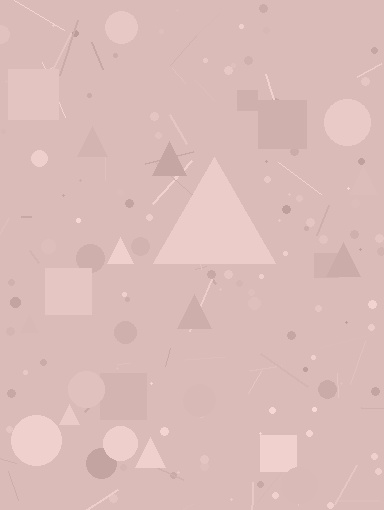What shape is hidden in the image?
A triangle is hidden in the image.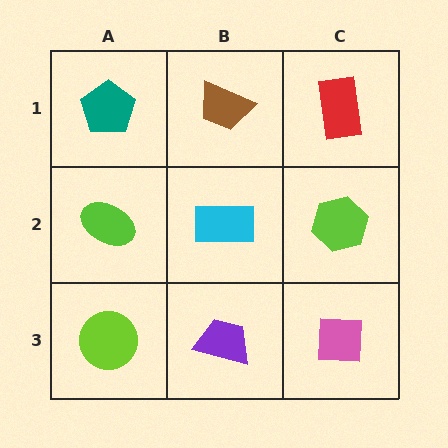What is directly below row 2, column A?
A lime circle.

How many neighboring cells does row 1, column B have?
3.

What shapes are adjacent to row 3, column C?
A lime hexagon (row 2, column C), a purple trapezoid (row 3, column B).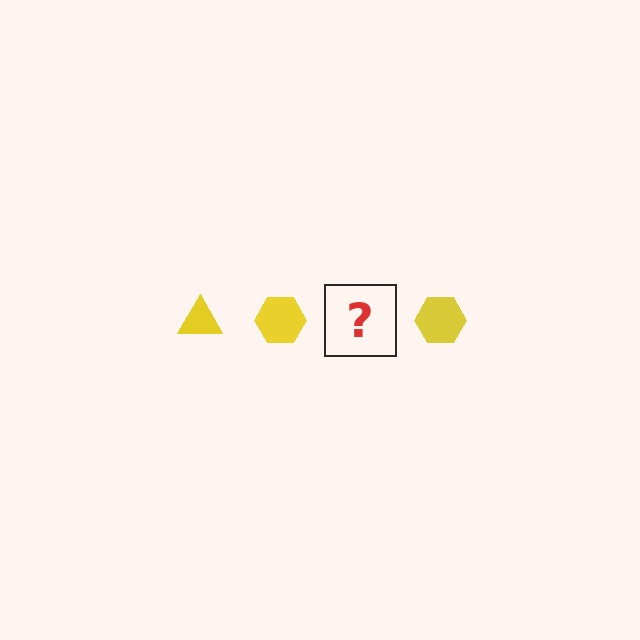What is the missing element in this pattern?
The missing element is a yellow triangle.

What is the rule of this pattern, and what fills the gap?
The rule is that the pattern cycles through triangle, hexagon shapes in yellow. The gap should be filled with a yellow triangle.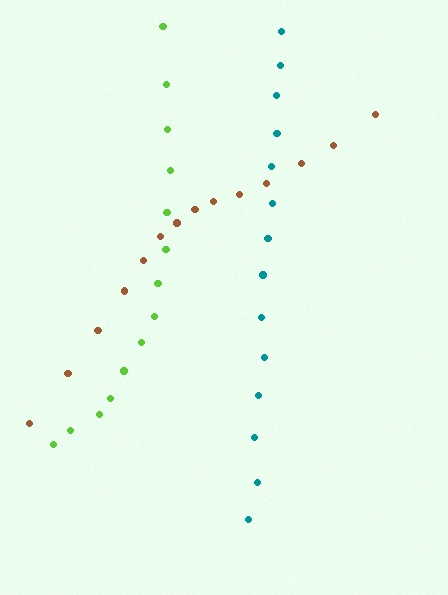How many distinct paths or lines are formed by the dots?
There are 3 distinct paths.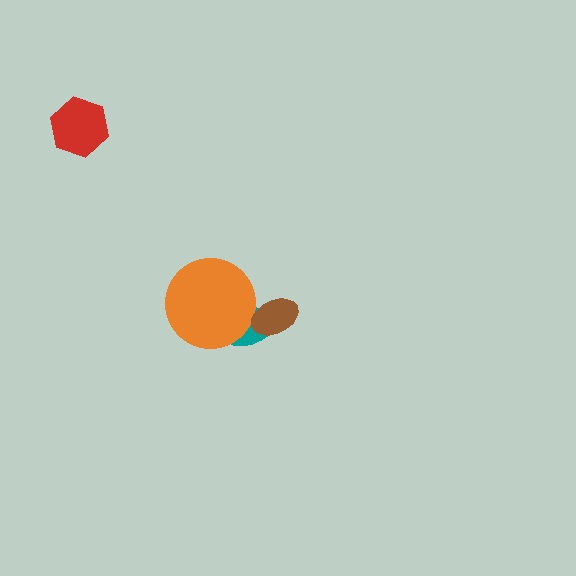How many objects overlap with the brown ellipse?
1 object overlaps with the brown ellipse.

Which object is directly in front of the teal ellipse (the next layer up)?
The orange circle is directly in front of the teal ellipse.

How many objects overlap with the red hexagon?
0 objects overlap with the red hexagon.